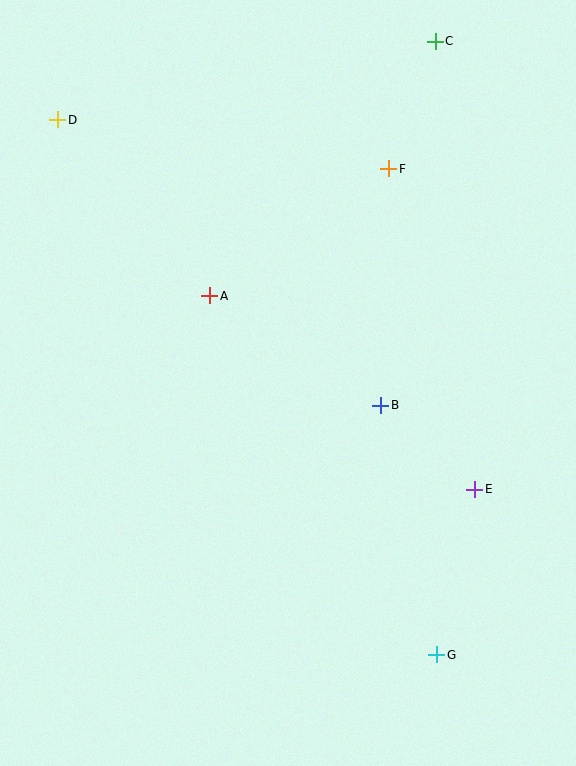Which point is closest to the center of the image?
Point B at (381, 405) is closest to the center.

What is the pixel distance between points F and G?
The distance between F and G is 488 pixels.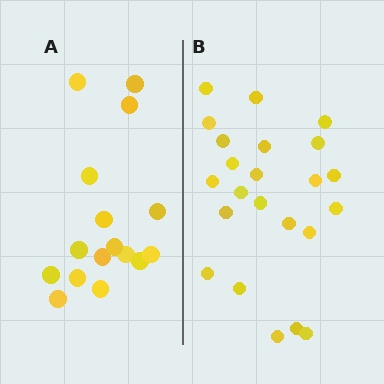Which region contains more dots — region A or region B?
Region B (the right region) has more dots.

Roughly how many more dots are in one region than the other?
Region B has roughly 8 or so more dots than region A.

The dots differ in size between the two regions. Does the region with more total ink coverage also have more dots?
No. Region A has more total ink coverage because its dots are larger, but region B actually contains more individual dots. Total area can be misleading — the number of items is what matters here.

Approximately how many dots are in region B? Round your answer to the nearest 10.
About 20 dots. (The exact count is 23, which rounds to 20.)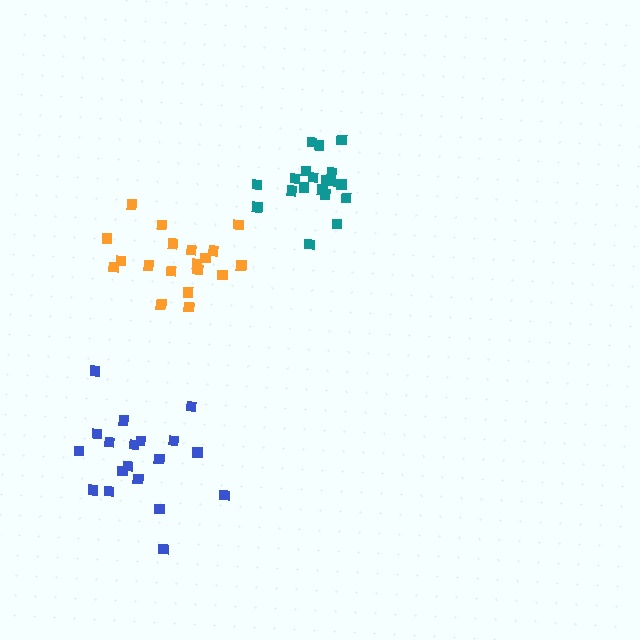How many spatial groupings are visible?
There are 3 spatial groupings.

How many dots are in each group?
Group 1: 20 dots, Group 2: 19 dots, Group 3: 19 dots (58 total).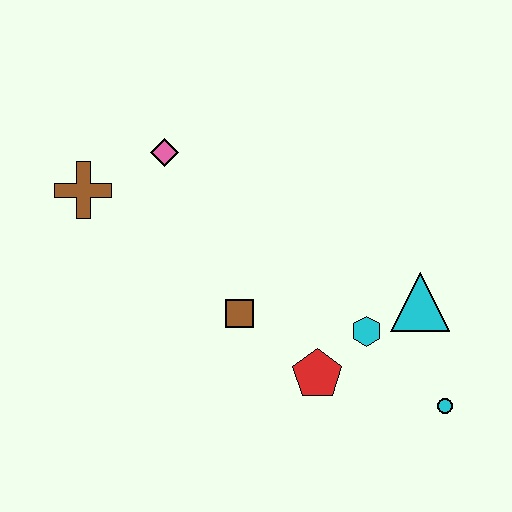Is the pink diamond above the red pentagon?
Yes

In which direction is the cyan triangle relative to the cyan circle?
The cyan triangle is above the cyan circle.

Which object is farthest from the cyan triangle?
The brown cross is farthest from the cyan triangle.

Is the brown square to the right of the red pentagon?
No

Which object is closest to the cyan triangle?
The cyan hexagon is closest to the cyan triangle.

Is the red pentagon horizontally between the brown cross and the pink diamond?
No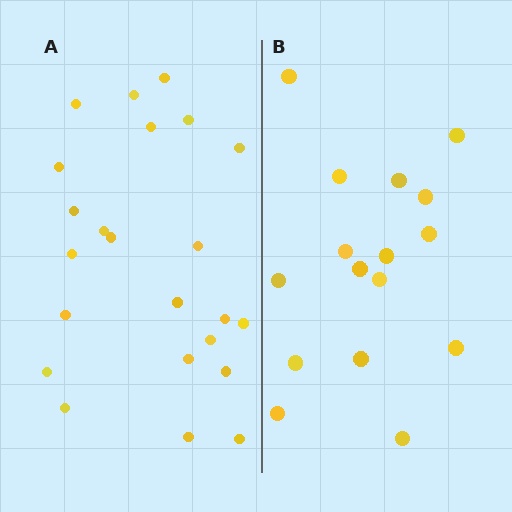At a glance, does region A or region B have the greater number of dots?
Region A (the left region) has more dots.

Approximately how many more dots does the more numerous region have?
Region A has roughly 8 or so more dots than region B.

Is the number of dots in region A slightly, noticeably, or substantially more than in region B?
Region A has noticeably more, but not dramatically so. The ratio is roughly 1.4 to 1.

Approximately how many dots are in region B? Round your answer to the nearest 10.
About 20 dots. (The exact count is 16, which rounds to 20.)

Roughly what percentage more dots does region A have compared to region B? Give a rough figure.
About 45% more.